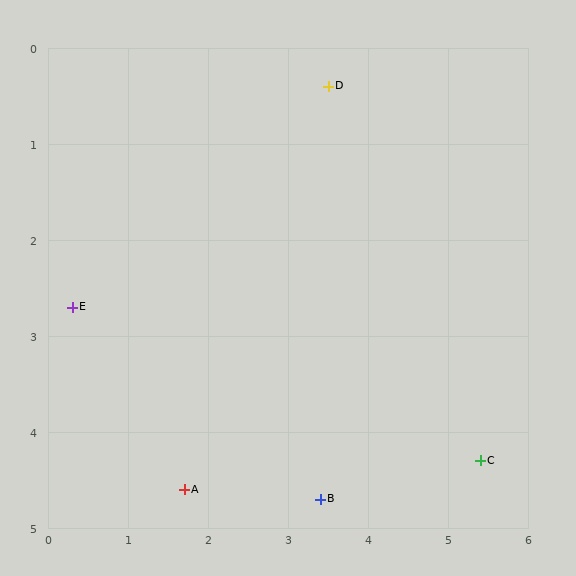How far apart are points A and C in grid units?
Points A and C are about 3.7 grid units apart.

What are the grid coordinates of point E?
Point E is at approximately (0.3, 2.7).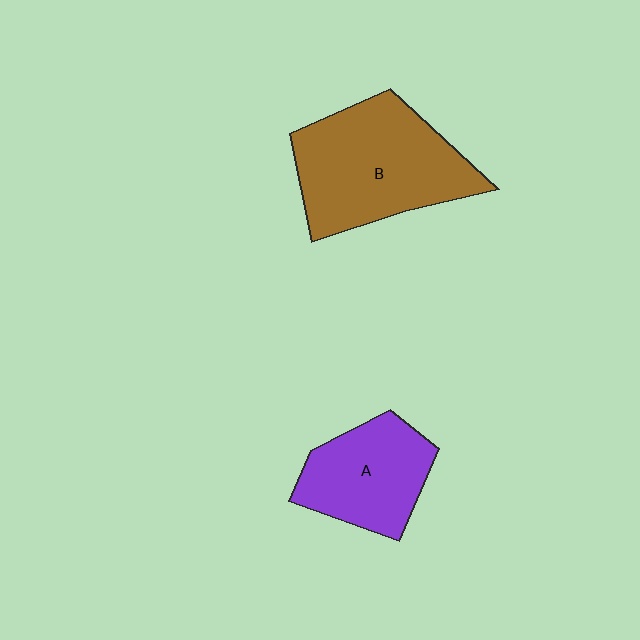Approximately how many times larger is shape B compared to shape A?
Approximately 1.5 times.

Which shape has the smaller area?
Shape A (purple).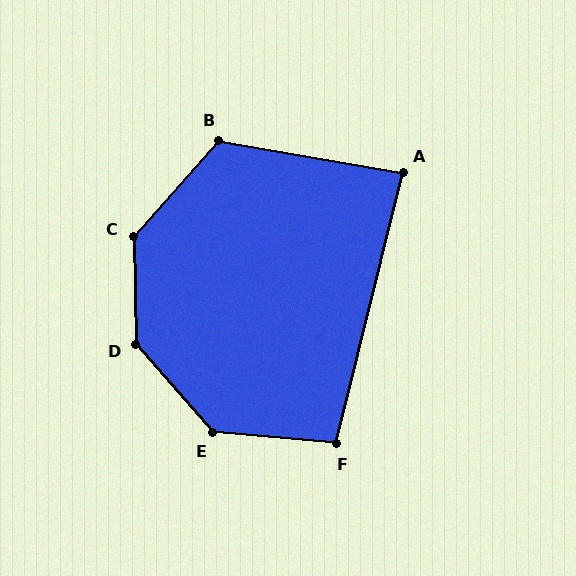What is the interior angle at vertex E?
Approximately 137 degrees (obtuse).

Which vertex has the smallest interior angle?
A, at approximately 86 degrees.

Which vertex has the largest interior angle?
D, at approximately 140 degrees.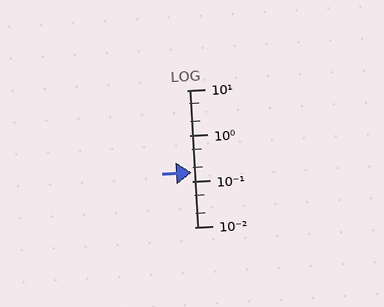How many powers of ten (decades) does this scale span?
The scale spans 3 decades, from 0.01 to 10.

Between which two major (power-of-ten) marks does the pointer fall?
The pointer is between 0.1 and 1.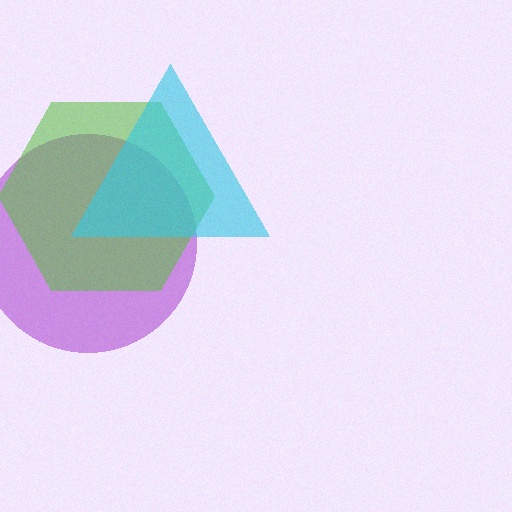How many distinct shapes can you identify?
There are 3 distinct shapes: a purple circle, a lime hexagon, a cyan triangle.